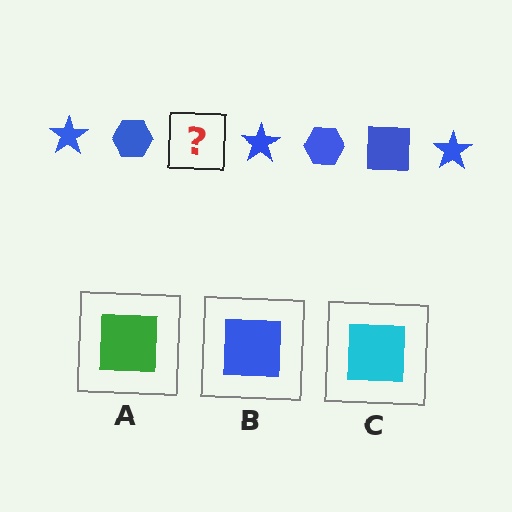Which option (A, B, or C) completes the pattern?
B.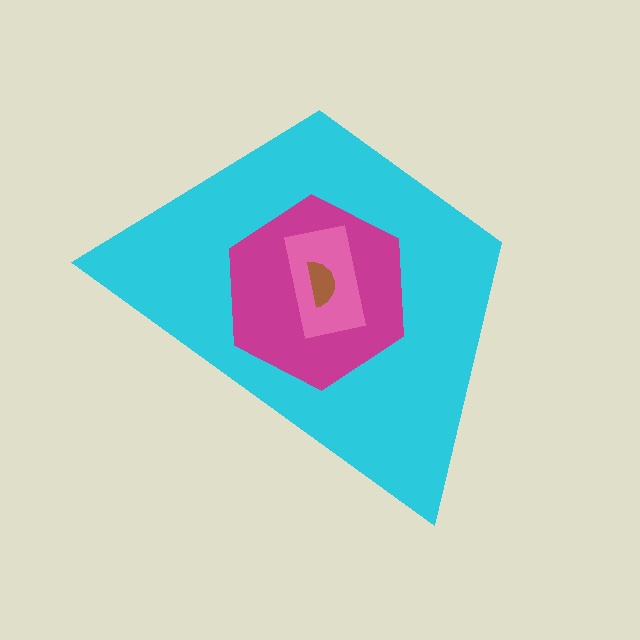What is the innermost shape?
The brown semicircle.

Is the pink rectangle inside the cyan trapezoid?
Yes.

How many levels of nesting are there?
4.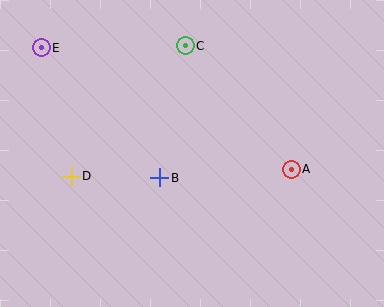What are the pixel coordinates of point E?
Point E is at (41, 48).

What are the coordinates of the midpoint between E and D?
The midpoint between E and D is at (56, 112).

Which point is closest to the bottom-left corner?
Point D is closest to the bottom-left corner.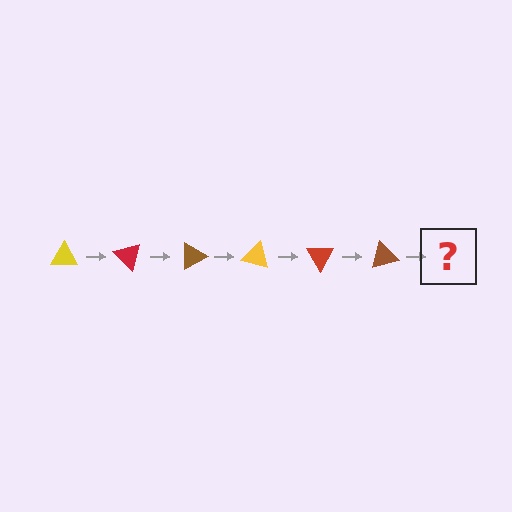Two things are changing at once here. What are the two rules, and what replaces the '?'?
The two rules are that it rotates 45 degrees each step and the color cycles through yellow, red, and brown. The '?' should be a yellow triangle, rotated 270 degrees from the start.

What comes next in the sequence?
The next element should be a yellow triangle, rotated 270 degrees from the start.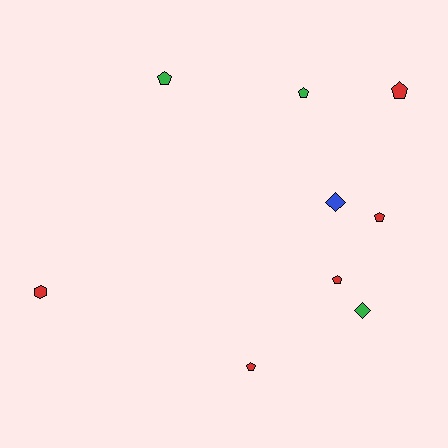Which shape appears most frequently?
Pentagon, with 6 objects.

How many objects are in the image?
There are 9 objects.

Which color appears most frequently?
Red, with 5 objects.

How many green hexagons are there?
There are no green hexagons.